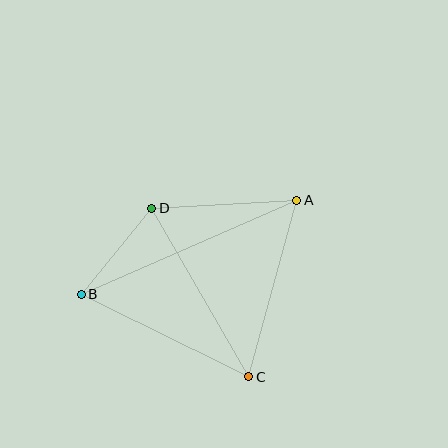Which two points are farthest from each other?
Points A and B are farthest from each other.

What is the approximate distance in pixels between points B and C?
The distance between B and C is approximately 187 pixels.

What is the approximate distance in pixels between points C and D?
The distance between C and D is approximately 194 pixels.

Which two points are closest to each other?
Points B and D are closest to each other.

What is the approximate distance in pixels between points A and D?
The distance between A and D is approximately 145 pixels.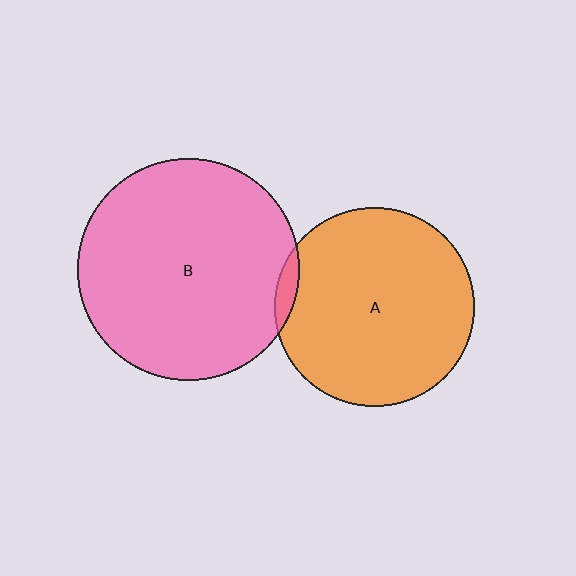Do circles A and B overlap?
Yes.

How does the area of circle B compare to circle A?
Approximately 1.2 times.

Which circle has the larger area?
Circle B (pink).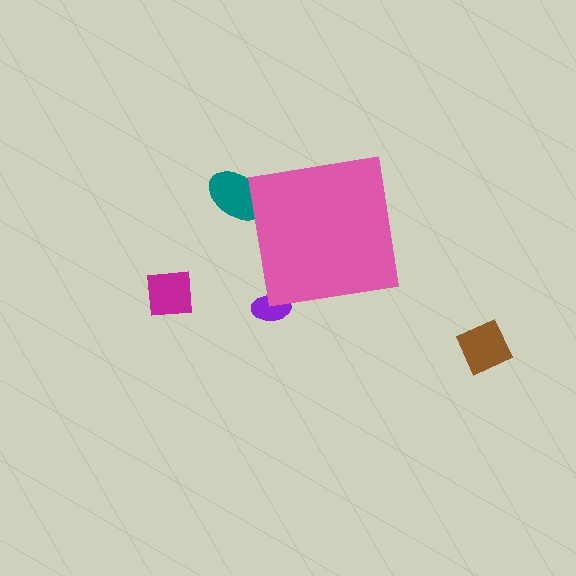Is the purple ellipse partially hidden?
Yes, the purple ellipse is partially hidden behind the pink square.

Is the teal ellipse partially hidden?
Yes, the teal ellipse is partially hidden behind the pink square.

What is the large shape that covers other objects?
A pink square.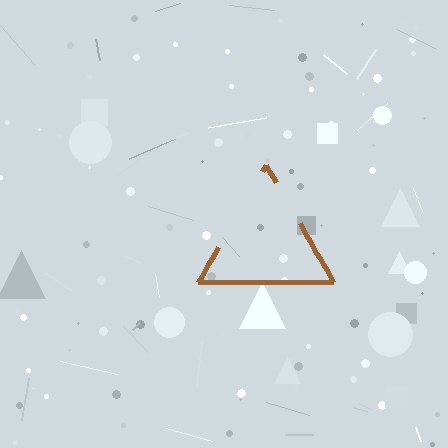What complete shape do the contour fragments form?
The contour fragments form a triangle.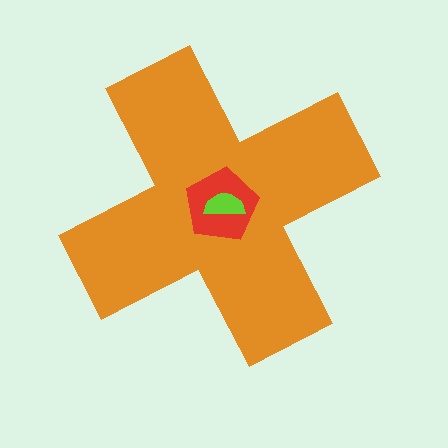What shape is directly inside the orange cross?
The red pentagon.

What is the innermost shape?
The lime semicircle.